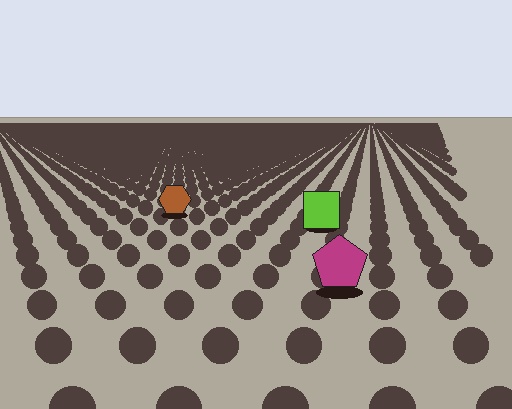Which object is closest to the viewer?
The magenta pentagon is closest. The texture marks near it are larger and more spread out.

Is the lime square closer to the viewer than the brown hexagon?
Yes. The lime square is closer — you can tell from the texture gradient: the ground texture is coarser near it.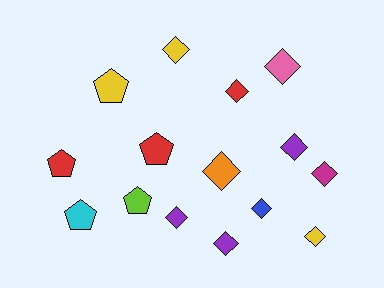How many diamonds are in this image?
There are 10 diamonds.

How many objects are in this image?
There are 15 objects.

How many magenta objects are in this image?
There is 1 magenta object.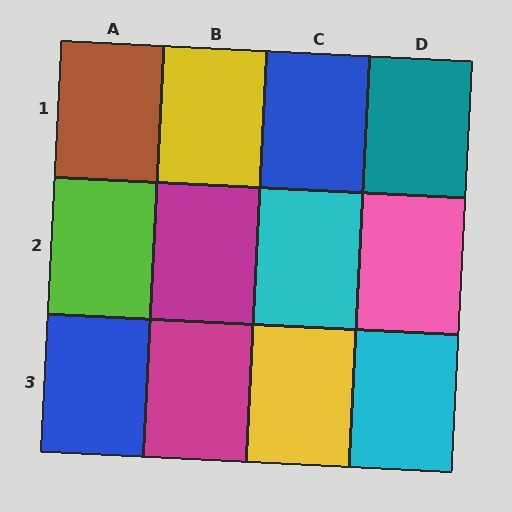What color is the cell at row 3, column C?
Yellow.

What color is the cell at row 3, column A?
Blue.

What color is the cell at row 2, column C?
Cyan.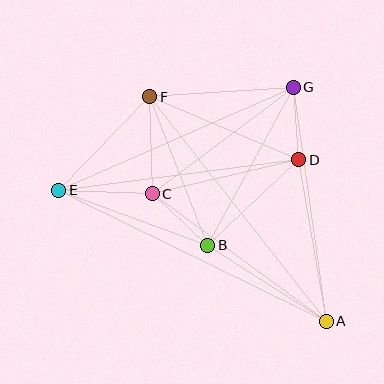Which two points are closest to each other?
Points D and G are closest to each other.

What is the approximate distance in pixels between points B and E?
The distance between B and E is approximately 159 pixels.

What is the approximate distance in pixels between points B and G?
The distance between B and G is approximately 180 pixels.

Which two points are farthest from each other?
Points A and E are farthest from each other.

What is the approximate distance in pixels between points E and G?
The distance between E and G is approximately 256 pixels.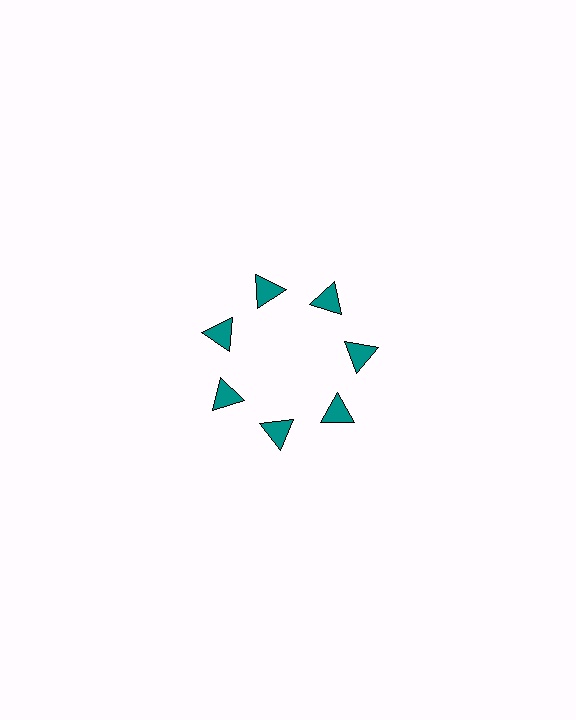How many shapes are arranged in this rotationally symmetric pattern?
There are 7 shapes, arranged in 7 groups of 1.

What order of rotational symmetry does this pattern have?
This pattern has 7-fold rotational symmetry.